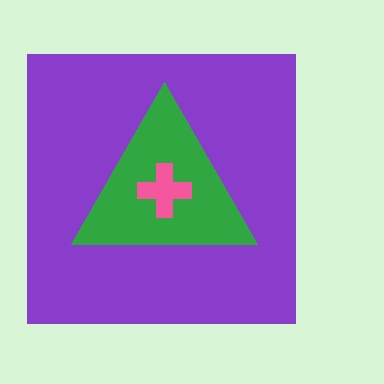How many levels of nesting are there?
3.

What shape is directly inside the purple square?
The green triangle.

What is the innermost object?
The pink cross.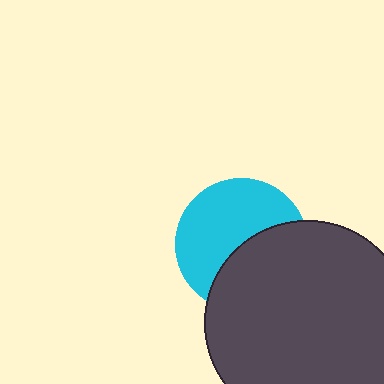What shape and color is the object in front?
The object in front is a dark gray circle.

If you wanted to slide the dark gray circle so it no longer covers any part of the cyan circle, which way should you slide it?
Slide it toward the lower-right — that is the most direct way to separate the two shapes.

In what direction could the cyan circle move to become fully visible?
The cyan circle could move toward the upper-left. That would shift it out from behind the dark gray circle entirely.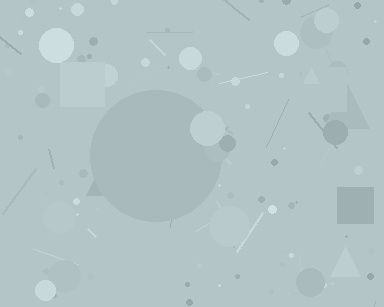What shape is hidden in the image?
A circle is hidden in the image.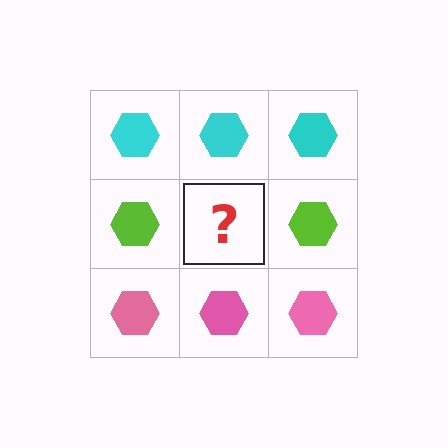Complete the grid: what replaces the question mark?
The question mark should be replaced with a lime hexagon.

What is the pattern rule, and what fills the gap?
The rule is that each row has a consistent color. The gap should be filled with a lime hexagon.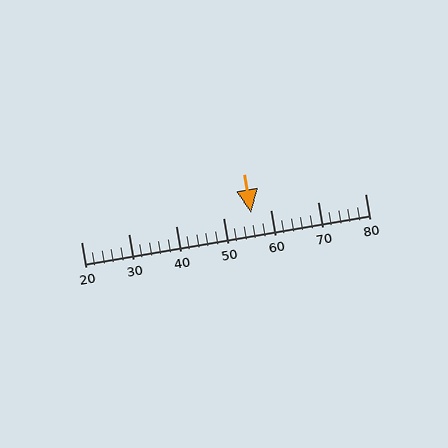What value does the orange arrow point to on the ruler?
The orange arrow points to approximately 56.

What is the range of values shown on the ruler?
The ruler shows values from 20 to 80.